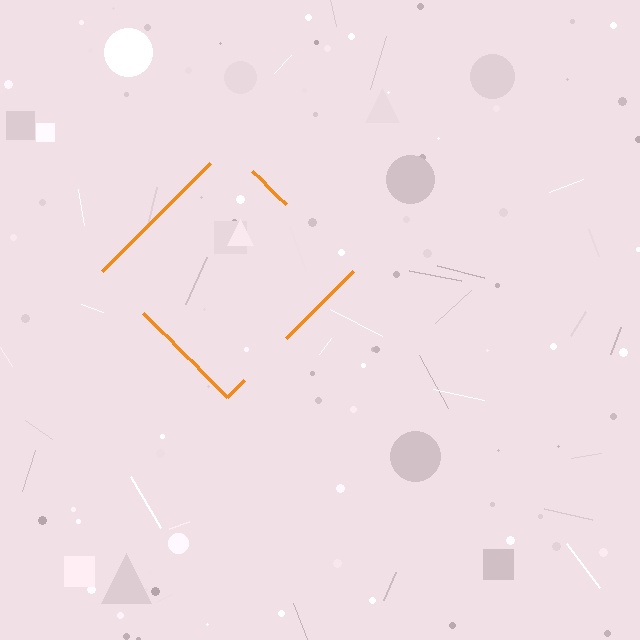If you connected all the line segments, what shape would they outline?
They would outline a diamond.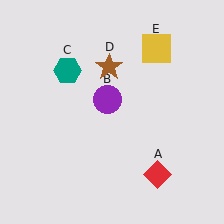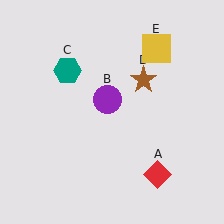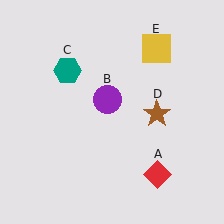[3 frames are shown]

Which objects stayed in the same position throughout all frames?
Red diamond (object A) and purple circle (object B) and teal hexagon (object C) and yellow square (object E) remained stationary.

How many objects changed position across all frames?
1 object changed position: brown star (object D).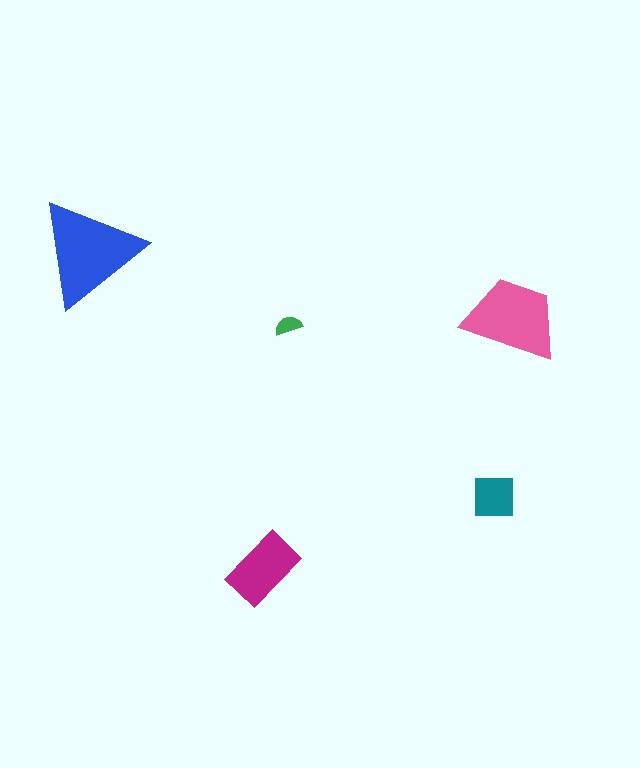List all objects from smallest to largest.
The green semicircle, the teal square, the magenta rectangle, the pink trapezoid, the blue triangle.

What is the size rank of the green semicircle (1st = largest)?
5th.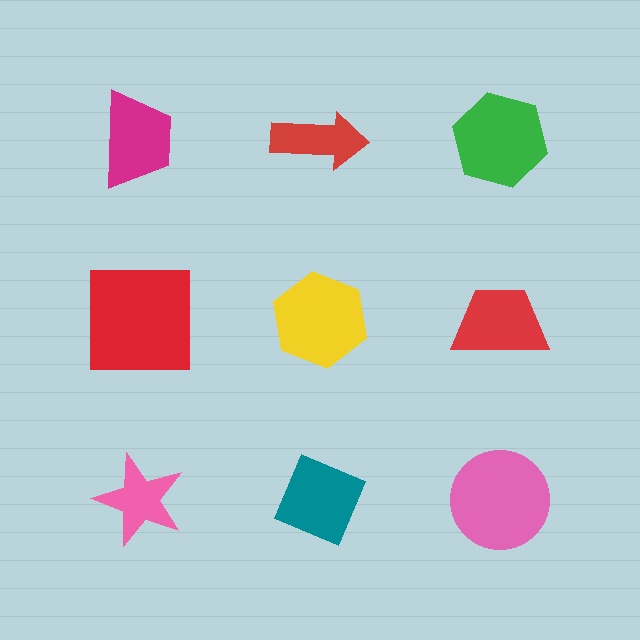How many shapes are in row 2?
3 shapes.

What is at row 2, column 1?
A red square.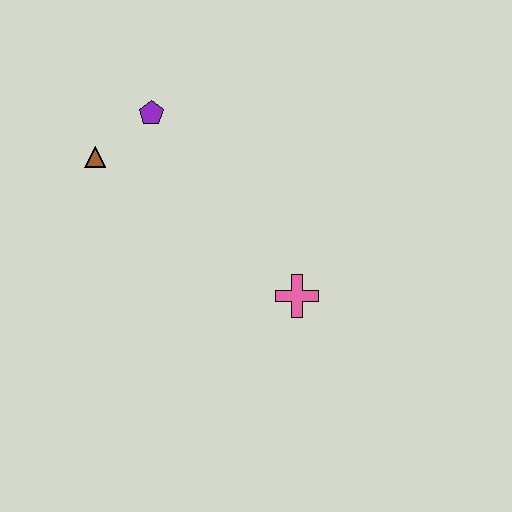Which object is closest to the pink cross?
The purple pentagon is closest to the pink cross.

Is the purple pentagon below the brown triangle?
No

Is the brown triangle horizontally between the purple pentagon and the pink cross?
No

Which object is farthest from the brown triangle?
The pink cross is farthest from the brown triangle.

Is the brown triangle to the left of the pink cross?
Yes